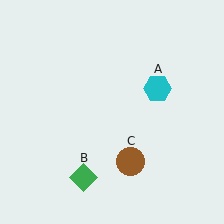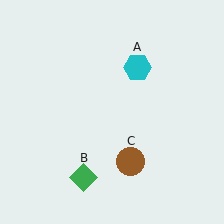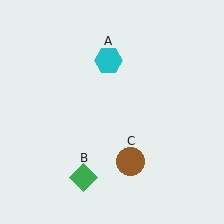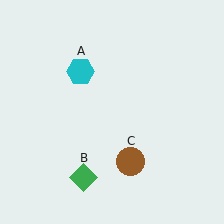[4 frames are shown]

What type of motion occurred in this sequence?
The cyan hexagon (object A) rotated counterclockwise around the center of the scene.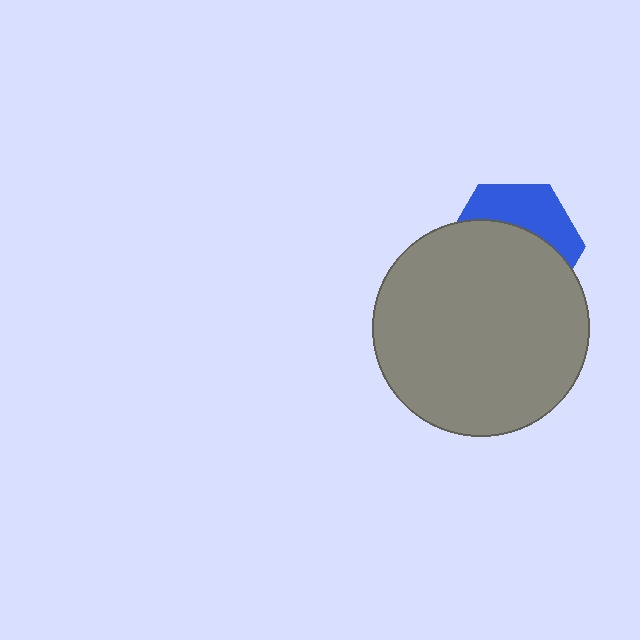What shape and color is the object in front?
The object in front is a gray circle.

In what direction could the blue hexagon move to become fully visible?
The blue hexagon could move up. That would shift it out from behind the gray circle entirely.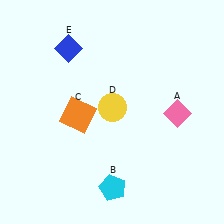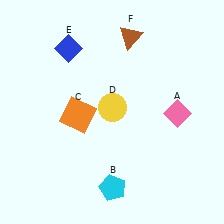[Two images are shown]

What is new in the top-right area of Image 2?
A brown triangle (F) was added in the top-right area of Image 2.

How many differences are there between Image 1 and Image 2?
There is 1 difference between the two images.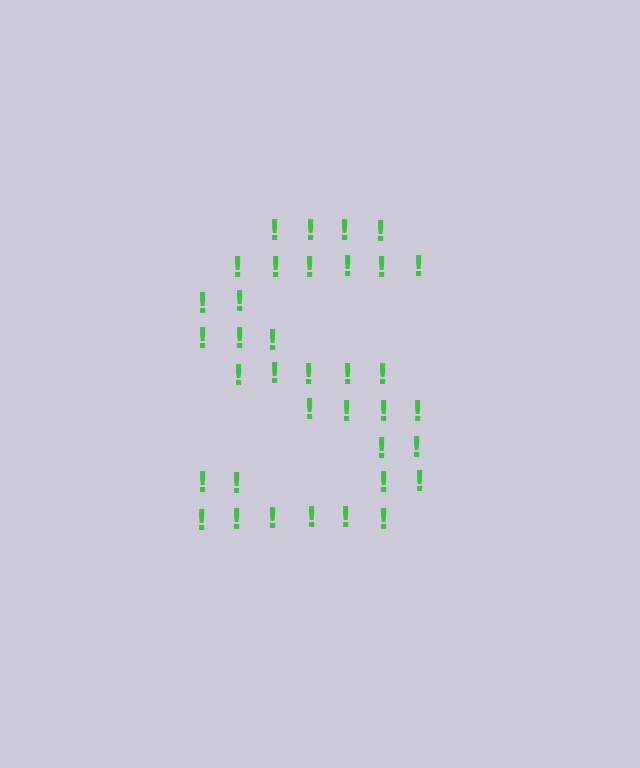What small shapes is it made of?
It is made of small exclamation marks.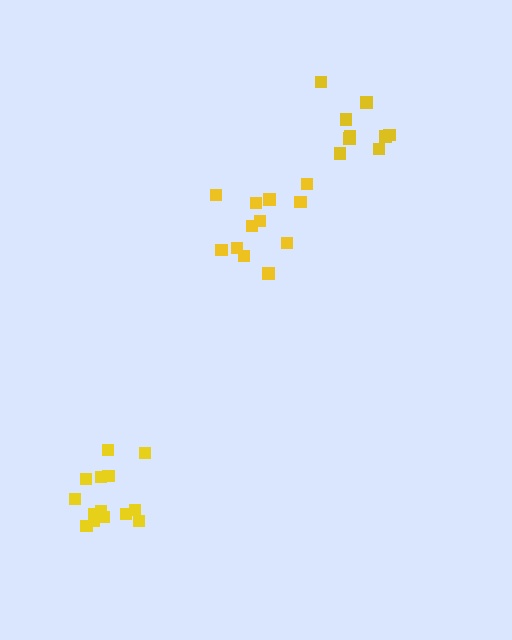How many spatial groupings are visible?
There are 3 spatial groupings.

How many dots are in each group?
Group 1: 9 dots, Group 2: 12 dots, Group 3: 14 dots (35 total).